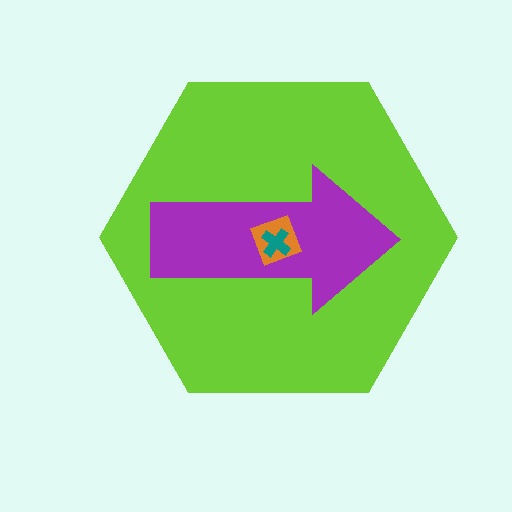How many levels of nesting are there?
4.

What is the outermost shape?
The lime hexagon.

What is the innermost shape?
The teal cross.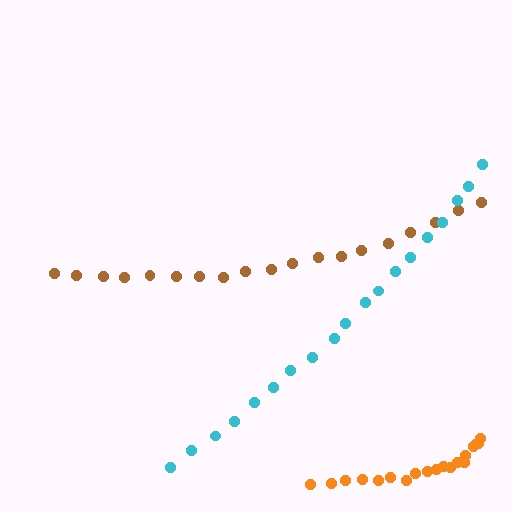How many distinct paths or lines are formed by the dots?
There are 3 distinct paths.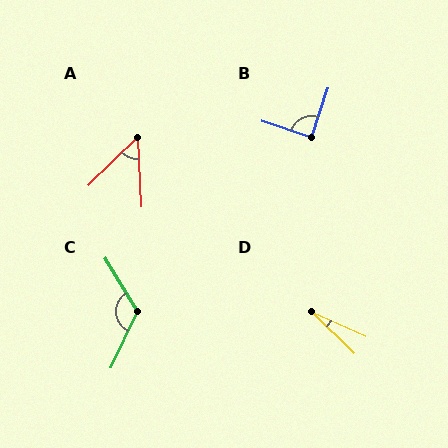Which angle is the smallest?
D, at approximately 20 degrees.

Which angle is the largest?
C, at approximately 123 degrees.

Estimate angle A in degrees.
Approximately 49 degrees.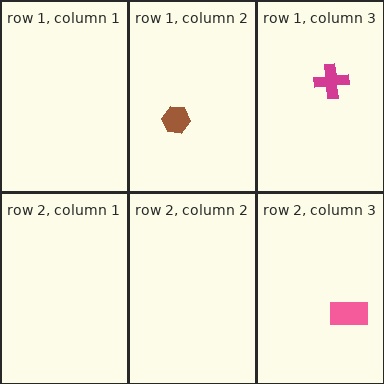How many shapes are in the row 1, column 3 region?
1.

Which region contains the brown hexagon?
The row 1, column 2 region.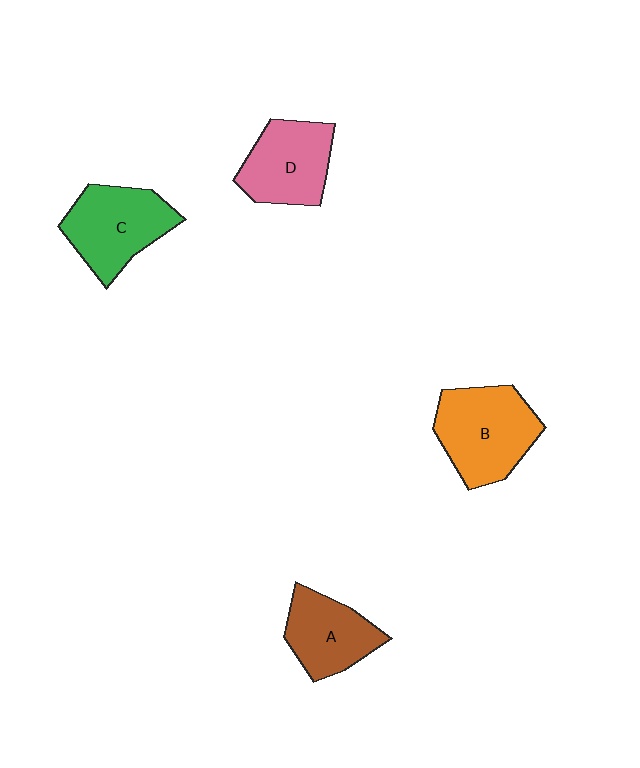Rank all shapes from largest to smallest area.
From largest to smallest: B (orange), C (green), D (pink), A (brown).